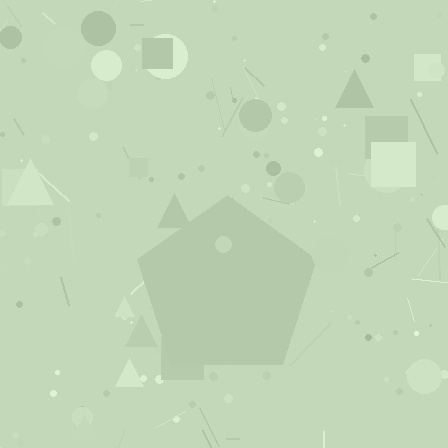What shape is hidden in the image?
A pentagon is hidden in the image.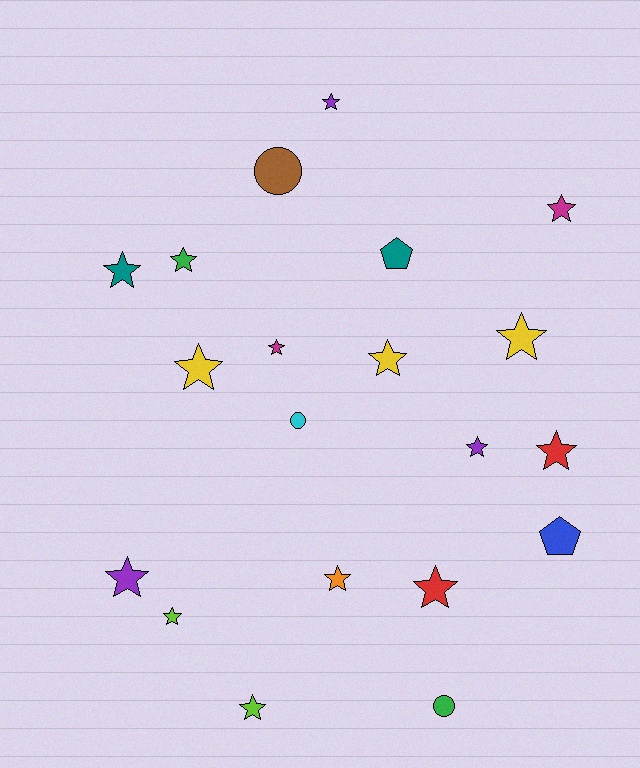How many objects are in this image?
There are 20 objects.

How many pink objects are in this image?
There are no pink objects.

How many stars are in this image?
There are 15 stars.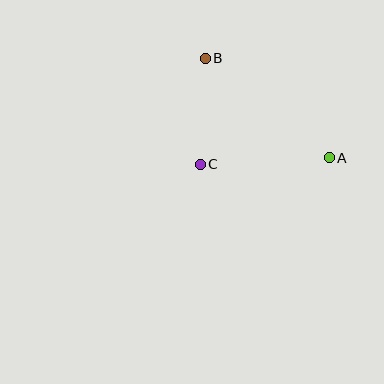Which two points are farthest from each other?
Points A and B are farthest from each other.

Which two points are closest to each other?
Points B and C are closest to each other.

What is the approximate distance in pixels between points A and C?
The distance between A and C is approximately 129 pixels.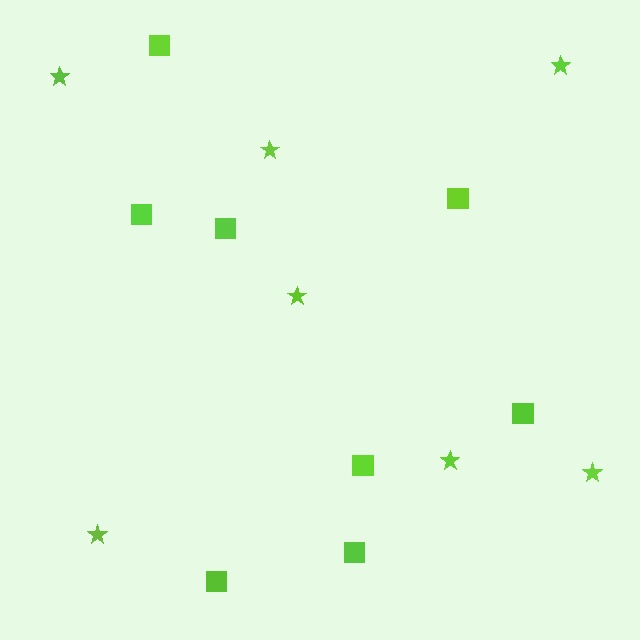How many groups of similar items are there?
There are 2 groups: one group of squares (8) and one group of stars (7).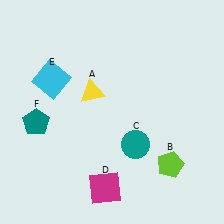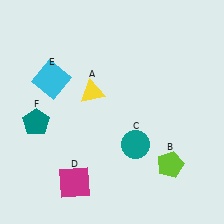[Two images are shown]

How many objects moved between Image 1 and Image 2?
1 object moved between the two images.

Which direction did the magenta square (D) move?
The magenta square (D) moved left.